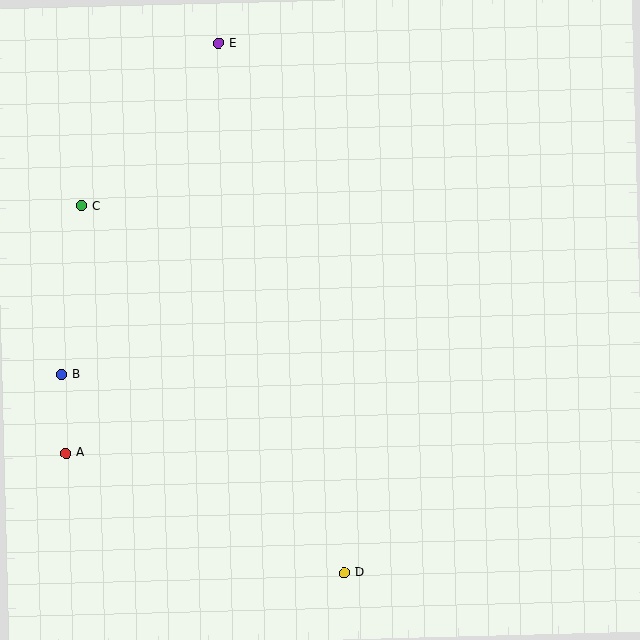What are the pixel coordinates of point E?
Point E is at (218, 43).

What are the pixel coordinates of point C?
Point C is at (82, 206).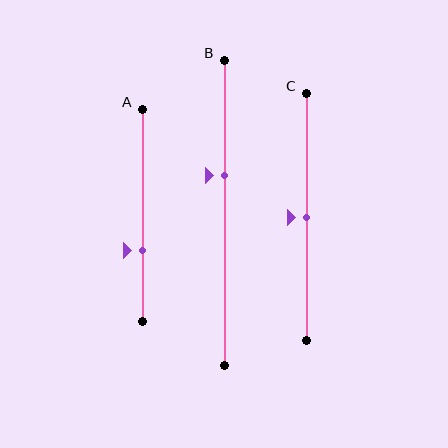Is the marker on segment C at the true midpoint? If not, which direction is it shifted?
Yes, the marker on segment C is at the true midpoint.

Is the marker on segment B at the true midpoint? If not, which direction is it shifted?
No, the marker on segment B is shifted upward by about 12% of the segment length.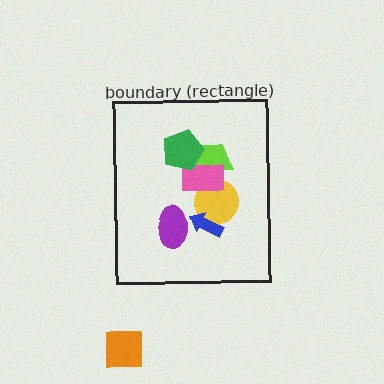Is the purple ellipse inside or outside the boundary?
Inside.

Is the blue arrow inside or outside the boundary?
Inside.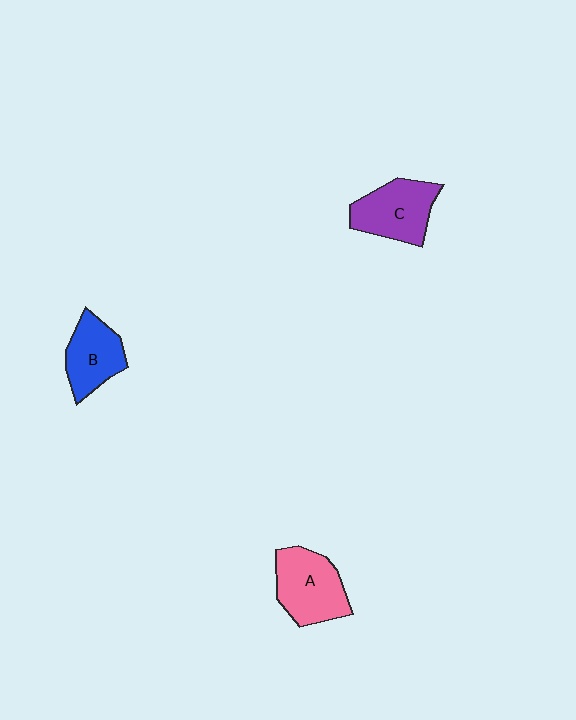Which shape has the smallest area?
Shape B (blue).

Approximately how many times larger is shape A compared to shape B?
Approximately 1.2 times.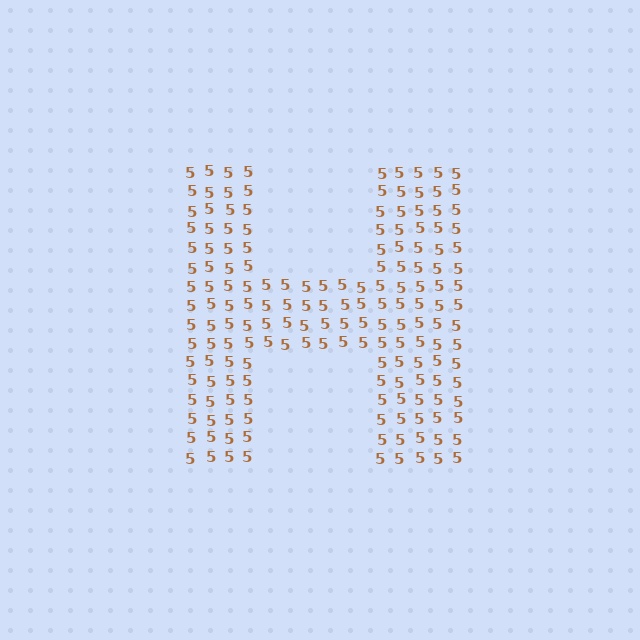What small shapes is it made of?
It is made of small digit 5's.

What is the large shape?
The large shape is the letter H.